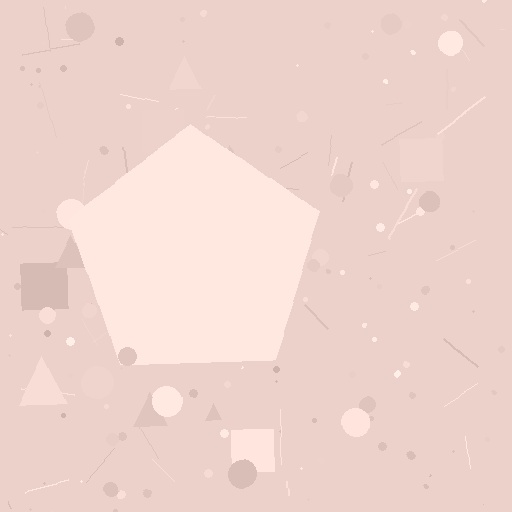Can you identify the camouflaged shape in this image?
The camouflaged shape is a pentagon.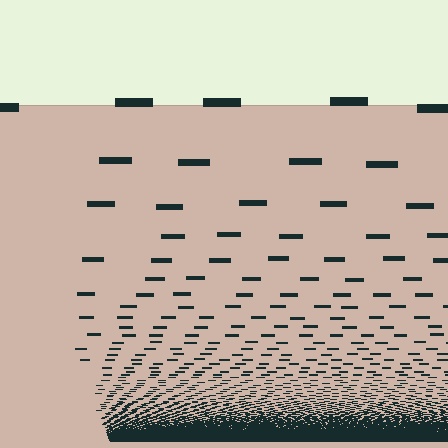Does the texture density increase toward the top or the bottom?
Density increases toward the bottom.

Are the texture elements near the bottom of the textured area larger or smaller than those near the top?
Smaller. The gradient is inverted — elements near the bottom are smaller and denser.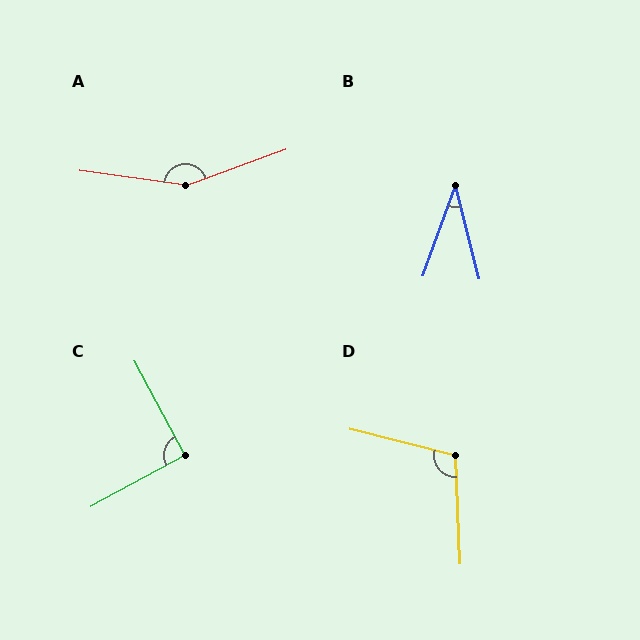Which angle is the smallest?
B, at approximately 34 degrees.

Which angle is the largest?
A, at approximately 152 degrees.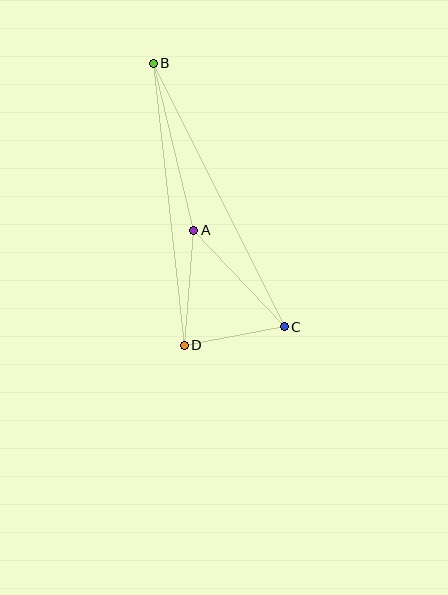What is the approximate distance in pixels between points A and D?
The distance between A and D is approximately 115 pixels.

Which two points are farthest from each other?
Points B and C are farthest from each other.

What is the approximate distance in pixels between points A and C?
The distance between A and C is approximately 132 pixels.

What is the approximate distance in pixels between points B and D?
The distance between B and D is approximately 283 pixels.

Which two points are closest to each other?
Points C and D are closest to each other.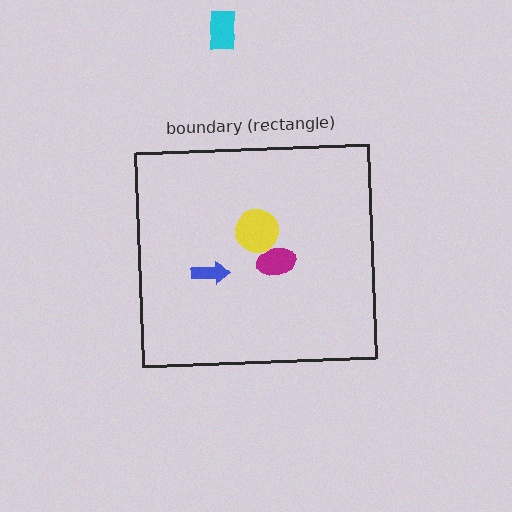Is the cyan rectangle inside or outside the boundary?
Outside.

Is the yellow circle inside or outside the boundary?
Inside.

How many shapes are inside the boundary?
3 inside, 1 outside.